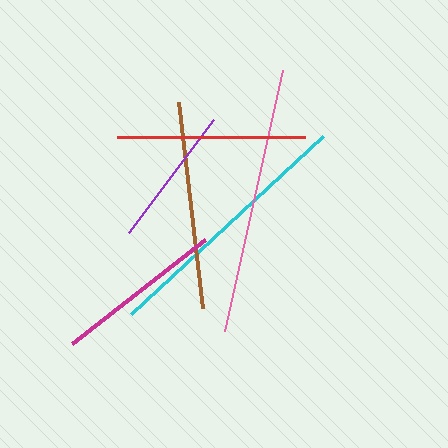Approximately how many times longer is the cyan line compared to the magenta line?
The cyan line is approximately 1.6 times the length of the magenta line.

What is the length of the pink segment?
The pink segment is approximately 267 pixels long.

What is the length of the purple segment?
The purple segment is approximately 142 pixels long.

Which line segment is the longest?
The pink line is the longest at approximately 267 pixels.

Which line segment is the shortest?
The purple line is the shortest at approximately 142 pixels.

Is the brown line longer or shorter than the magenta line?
The brown line is longer than the magenta line.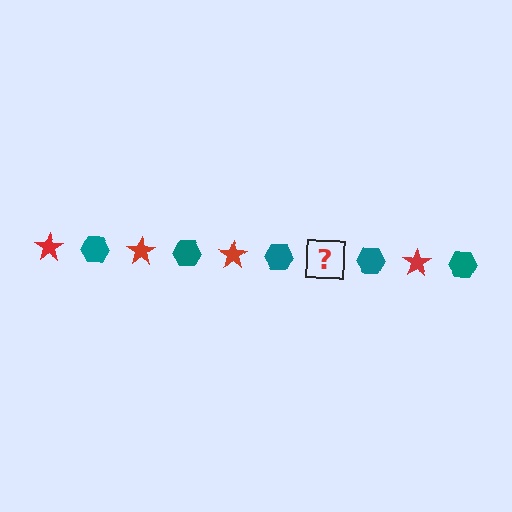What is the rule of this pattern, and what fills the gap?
The rule is that the pattern alternates between red star and teal hexagon. The gap should be filled with a red star.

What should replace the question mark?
The question mark should be replaced with a red star.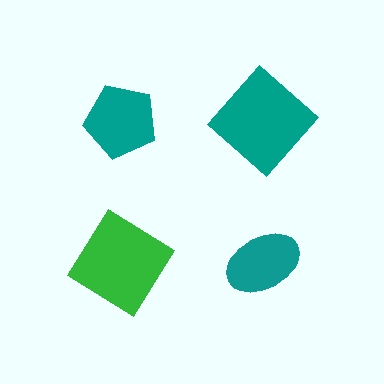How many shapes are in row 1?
2 shapes.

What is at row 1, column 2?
A teal diamond.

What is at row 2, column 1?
A green diamond.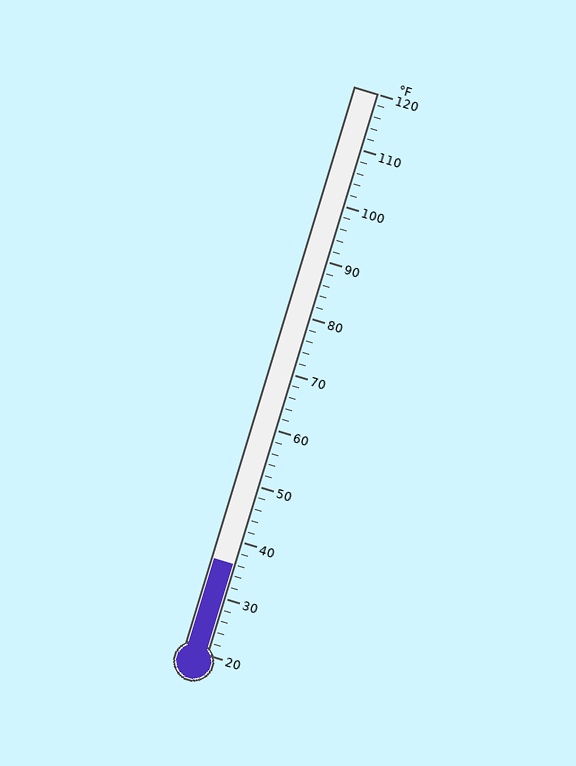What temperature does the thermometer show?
The thermometer shows approximately 36°F.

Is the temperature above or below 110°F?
The temperature is below 110°F.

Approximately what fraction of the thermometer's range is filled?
The thermometer is filled to approximately 15% of its range.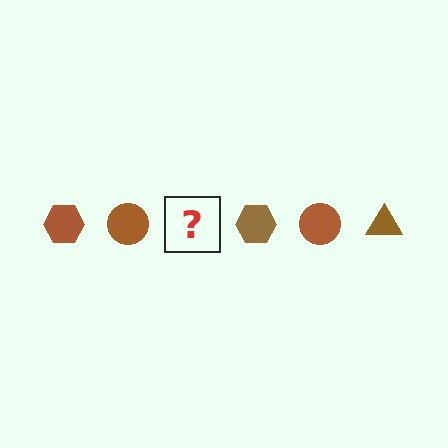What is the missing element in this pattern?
The missing element is a brown triangle.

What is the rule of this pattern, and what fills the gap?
The rule is that the pattern cycles through hexagon, circle, triangle shapes in brown. The gap should be filled with a brown triangle.